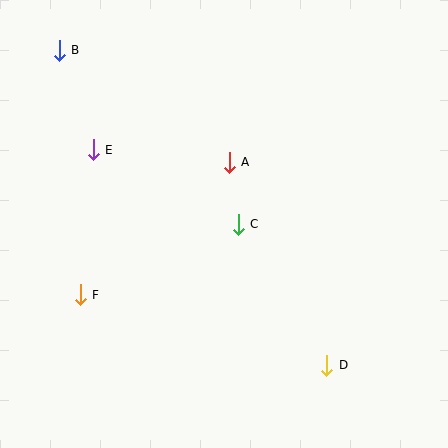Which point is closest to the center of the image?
Point C at (238, 224) is closest to the center.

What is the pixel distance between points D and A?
The distance between D and A is 225 pixels.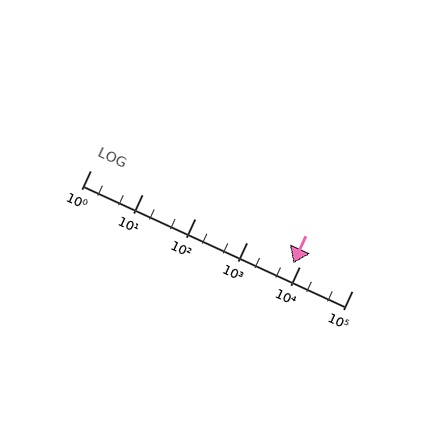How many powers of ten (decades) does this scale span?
The scale spans 5 decades, from 1 to 100000.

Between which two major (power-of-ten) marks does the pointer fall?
The pointer is between 1000 and 10000.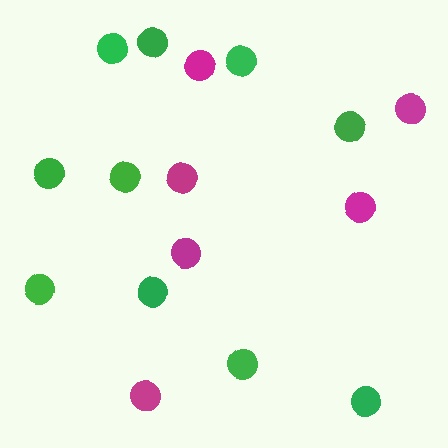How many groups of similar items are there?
There are 2 groups: one group of magenta circles (6) and one group of green circles (10).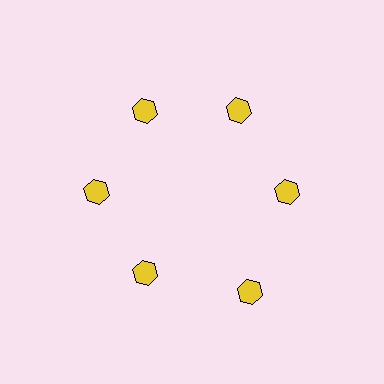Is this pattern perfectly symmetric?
No. The 6 yellow hexagons are arranged in a ring, but one element near the 5 o'clock position is pushed outward from the center, breaking the 6-fold rotational symmetry.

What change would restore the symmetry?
The symmetry would be restored by moving it inward, back onto the ring so that all 6 hexagons sit at equal angles and equal distance from the center.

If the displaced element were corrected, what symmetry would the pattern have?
It would have 6-fold rotational symmetry — the pattern would map onto itself every 60 degrees.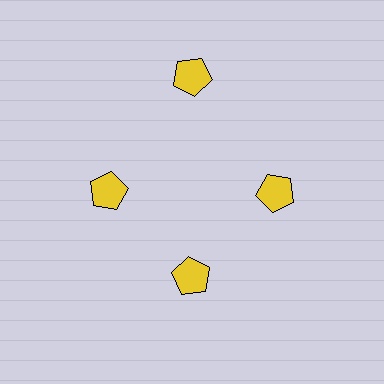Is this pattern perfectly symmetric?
No. The 4 yellow pentagons are arranged in a ring, but one element near the 12 o'clock position is pushed outward from the center, breaking the 4-fold rotational symmetry.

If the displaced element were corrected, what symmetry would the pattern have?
It would have 4-fold rotational symmetry — the pattern would map onto itself every 90 degrees.